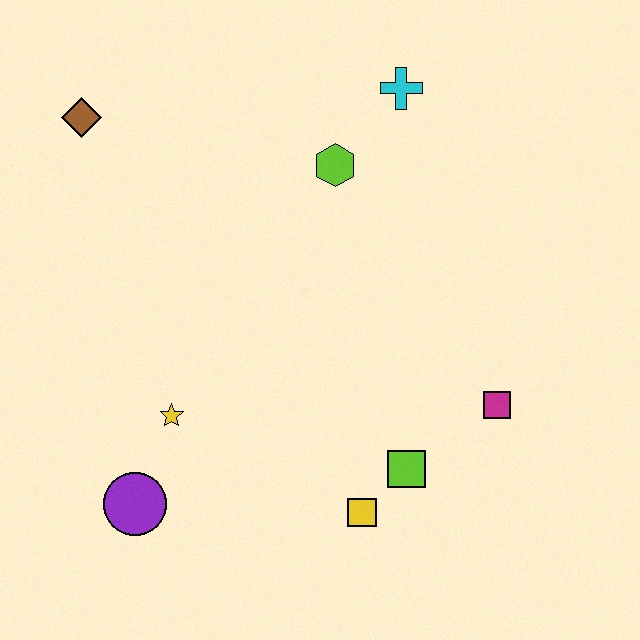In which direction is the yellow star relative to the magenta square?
The yellow star is to the left of the magenta square.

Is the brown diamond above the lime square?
Yes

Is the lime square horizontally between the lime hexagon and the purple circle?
No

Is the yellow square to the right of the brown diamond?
Yes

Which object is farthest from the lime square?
The brown diamond is farthest from the lime square.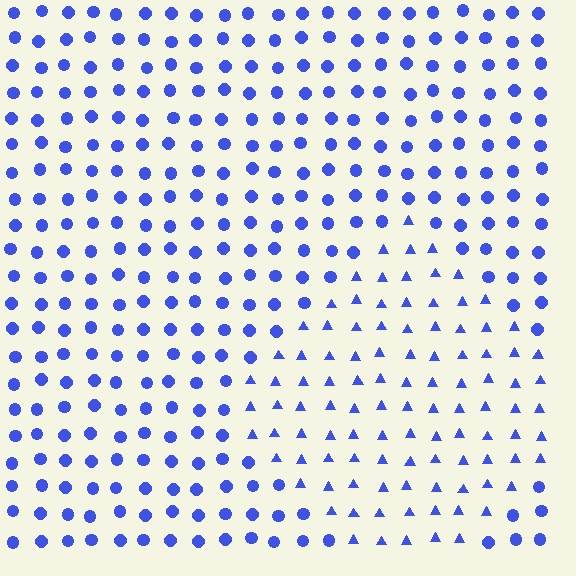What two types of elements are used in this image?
The image uses triangles inside the diamond region and circles outside it.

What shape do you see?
I see a diamond.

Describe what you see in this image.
The image is filled with small blue elements arranged in a uniform grid. A diamond-shaped region contains triangles, while the surrounding area contains circles. The boundary is defined purely by the change in element shape.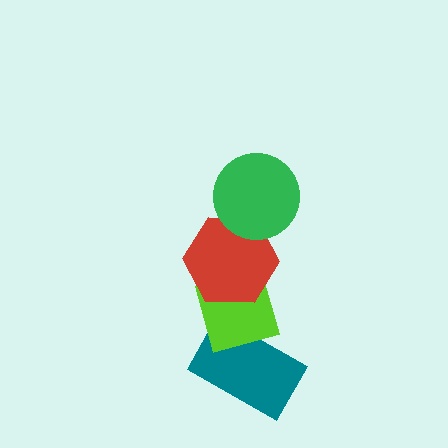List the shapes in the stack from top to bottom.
From top to bottom: the green circle, the red hexagon, the lime diamond, the teal rectangle.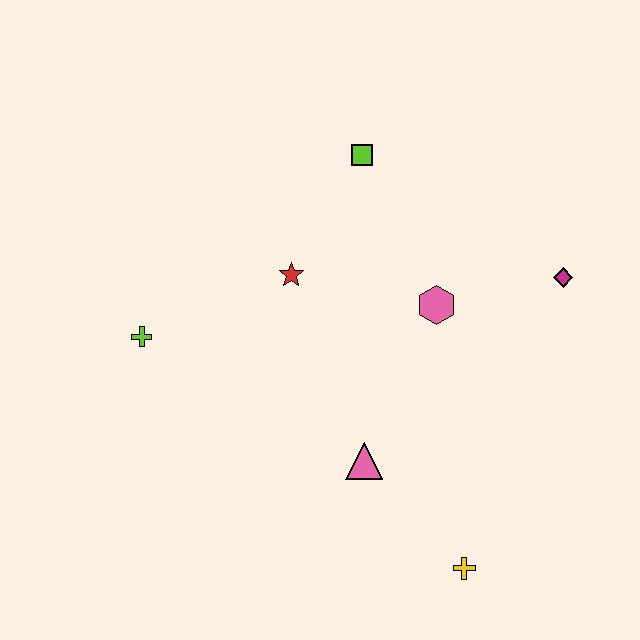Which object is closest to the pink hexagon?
The magenta diamond is closest to the pink hexagon.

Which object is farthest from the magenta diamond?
The lime cross is farthest from the magenta diamond.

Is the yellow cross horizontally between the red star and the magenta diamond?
Yes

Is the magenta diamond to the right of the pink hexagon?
Yes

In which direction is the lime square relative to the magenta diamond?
The lime square is to the left of the magenta diamond.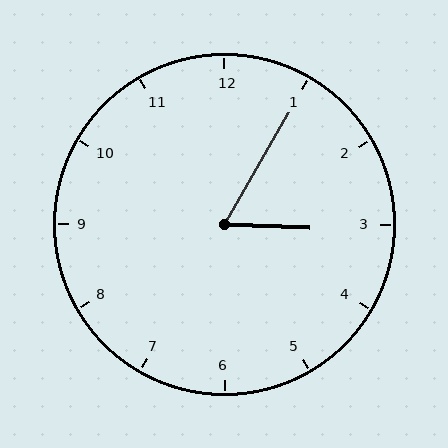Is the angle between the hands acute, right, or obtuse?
It is acute.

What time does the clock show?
3:05.